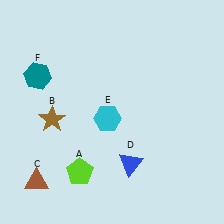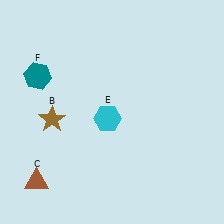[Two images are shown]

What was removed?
The blue triangle (D), the lime pentagon (A) were removed in Image 2.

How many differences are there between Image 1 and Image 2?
There are 2 differences between the two images.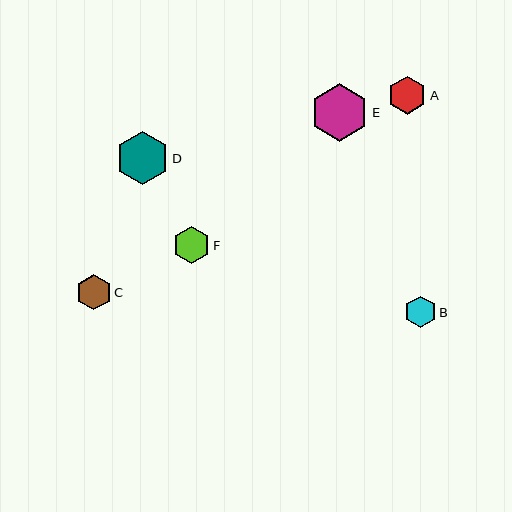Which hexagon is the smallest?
Hexagon B is the smallest with a size of approximately 32 pixels.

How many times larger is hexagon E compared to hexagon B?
Hexagon E is approximately 1.8 times the size of hexagon B.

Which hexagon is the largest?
Hexagon E is the largest with a size of approximately 58 pixels.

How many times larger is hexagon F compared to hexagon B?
Hexagon F is approximately 1.2 times the size of hexagon B.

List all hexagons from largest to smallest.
From largest to smallest: E, D, A, F, C, B.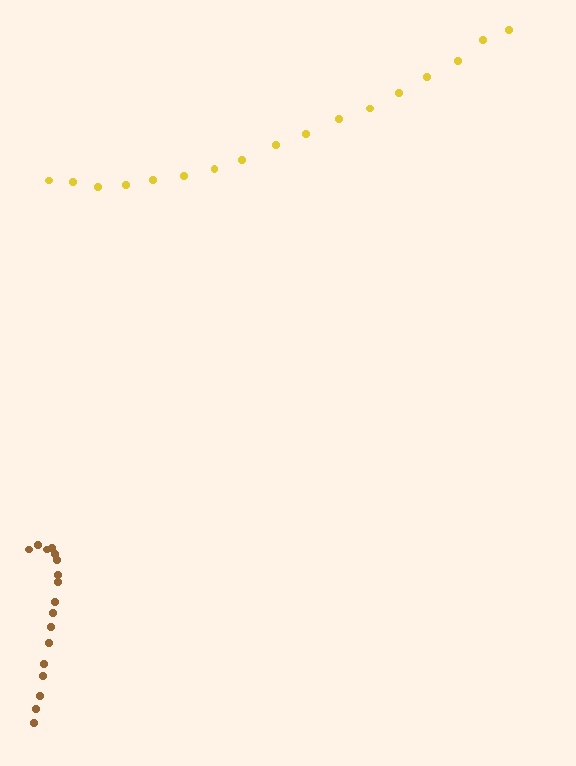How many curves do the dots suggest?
There are 2 distinct paths.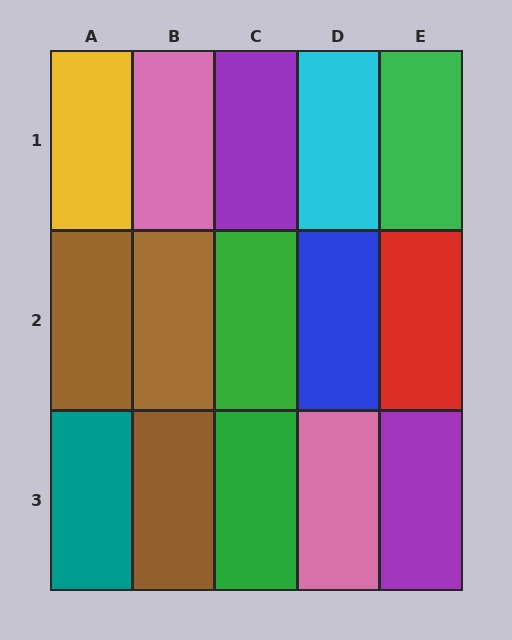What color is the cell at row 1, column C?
Purple.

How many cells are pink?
2 cells are pink.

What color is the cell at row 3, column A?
Teal.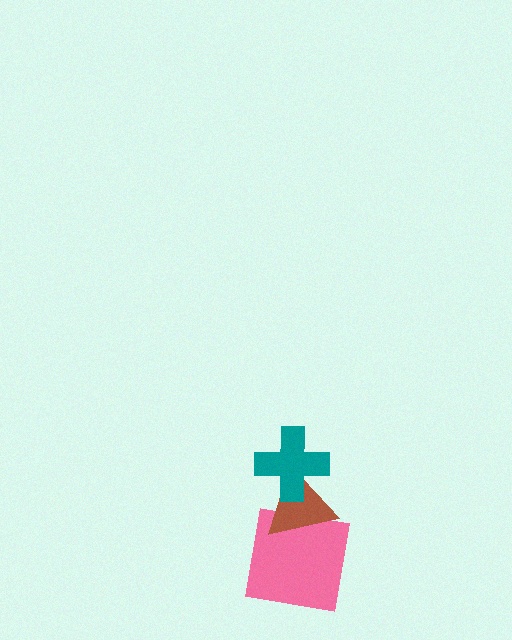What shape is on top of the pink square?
The brown triangle is on top of the pink square.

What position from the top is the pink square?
The pink square is 3rd from the top.